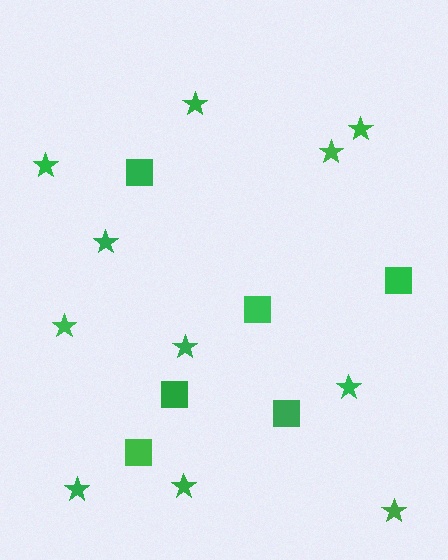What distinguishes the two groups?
There are 2 groups: one group of stars (11) and one group of squares (6).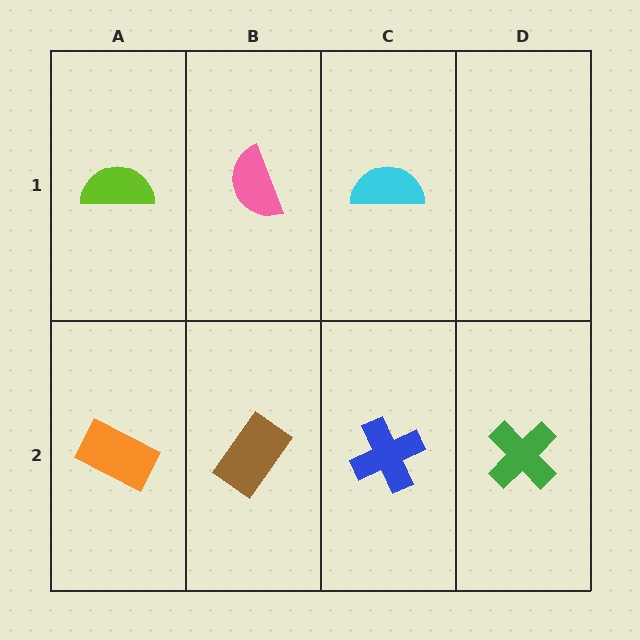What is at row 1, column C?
A cyan semicircle.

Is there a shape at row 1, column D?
No, that cell is empty.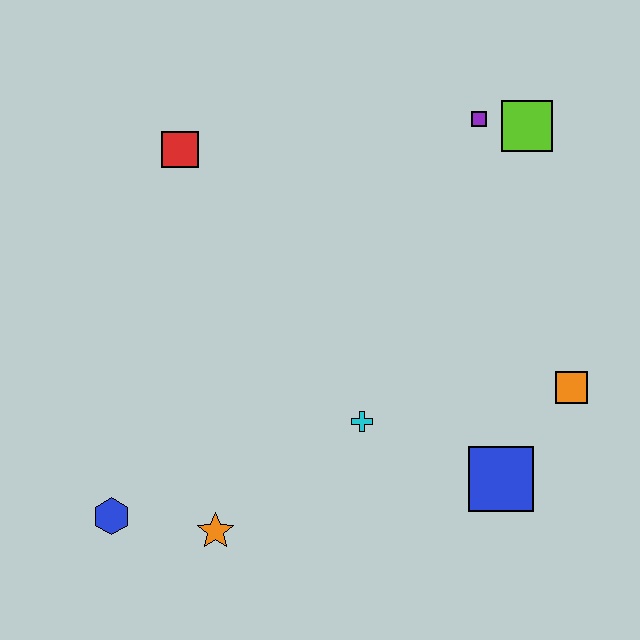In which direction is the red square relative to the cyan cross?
The red square is above the cyan cross.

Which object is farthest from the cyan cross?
The lime square is farthest from the cyan cross.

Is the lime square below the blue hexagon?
No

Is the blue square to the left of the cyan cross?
No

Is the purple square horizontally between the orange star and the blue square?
Yes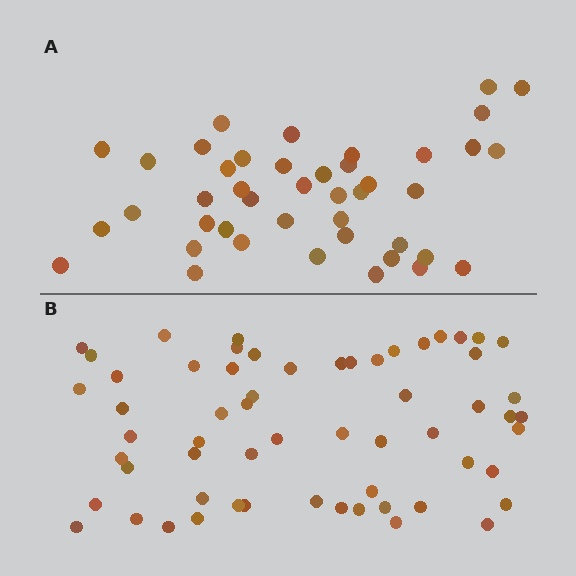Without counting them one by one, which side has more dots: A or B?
Region B (the bottom region) has more dots.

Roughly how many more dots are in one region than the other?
Region B has approximately 15 more dots than region A.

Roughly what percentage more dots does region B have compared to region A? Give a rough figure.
About 40% more.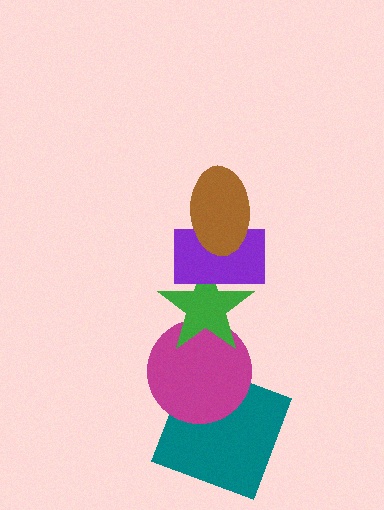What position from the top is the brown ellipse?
The brown ellipse is 1st from the top.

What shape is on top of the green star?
The purple rectangle is on top of the green star.